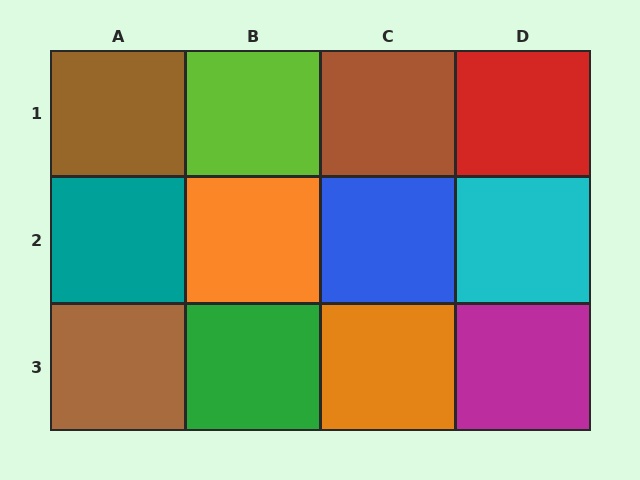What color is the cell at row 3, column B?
Green.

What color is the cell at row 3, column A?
Brown.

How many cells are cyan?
1 cell is cyan.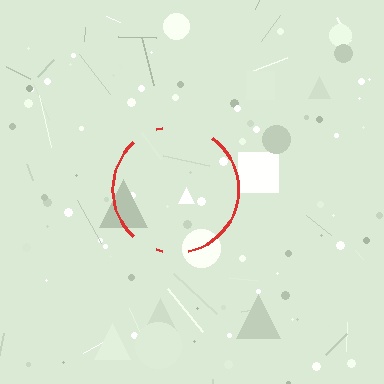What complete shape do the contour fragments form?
The contour fragments form a circle.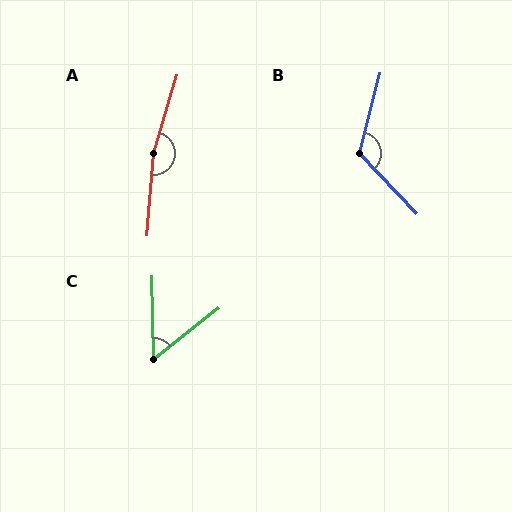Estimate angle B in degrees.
Approximately 122 degrees.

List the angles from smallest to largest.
C (53°), B (122°), A (168°).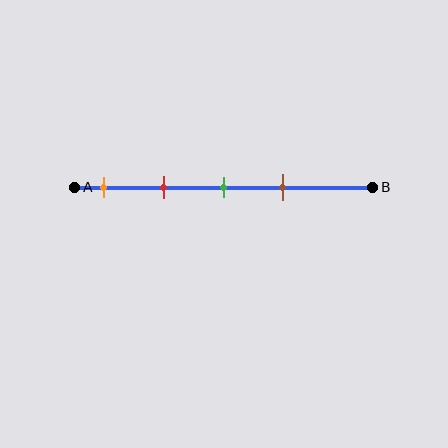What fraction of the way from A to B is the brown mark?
The brown mark is approximately 70% (0.7) of the way from A to B.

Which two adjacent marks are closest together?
The green and brown marks are the closest adjacent pair.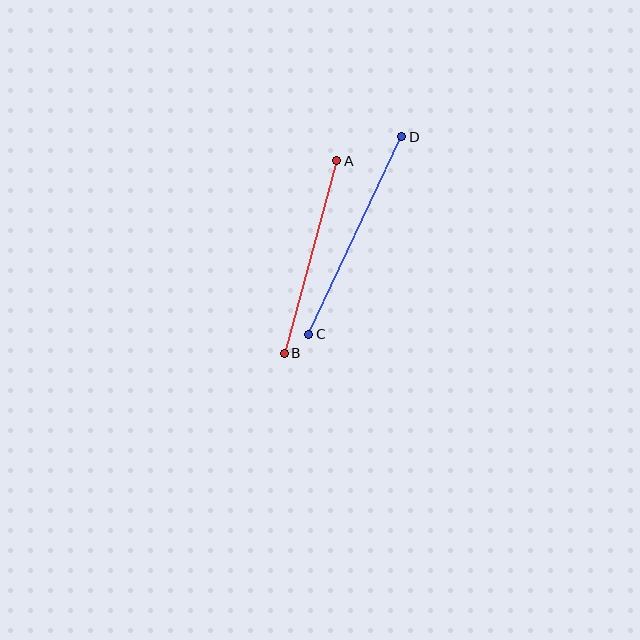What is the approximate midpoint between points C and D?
The midpoint is at approximately (355, 236) pixels.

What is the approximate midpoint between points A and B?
The midpoint is at approximately (310, 257) pixels.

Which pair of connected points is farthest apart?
Points C and D are farthest apart.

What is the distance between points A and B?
The distance is approximately 200 pixels.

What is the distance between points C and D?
The distance is approximately 218 pixels.